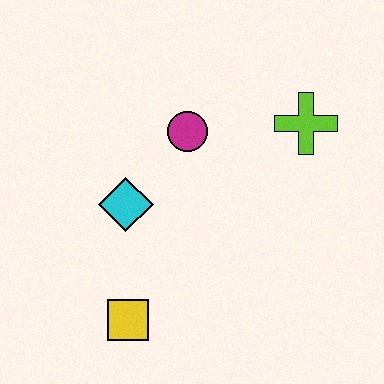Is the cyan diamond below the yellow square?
No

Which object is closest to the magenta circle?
The cyan diamond is closest to the magenta circle.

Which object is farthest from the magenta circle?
The yellow square is farthest from the magenta circle.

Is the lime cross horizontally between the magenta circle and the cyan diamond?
No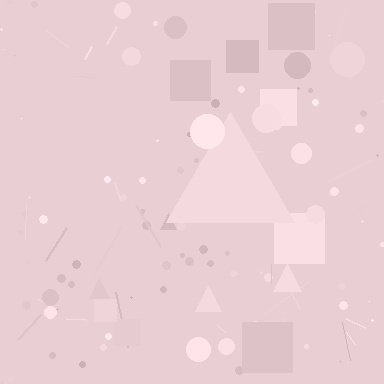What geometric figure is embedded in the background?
A triangle is embedded in the background.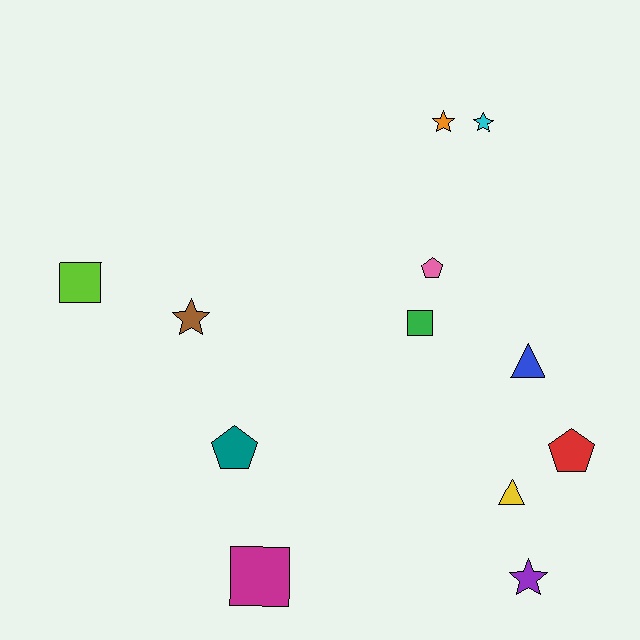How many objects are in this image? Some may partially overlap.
There are 12 objects.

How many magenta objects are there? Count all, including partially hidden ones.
There is 1 magenta object.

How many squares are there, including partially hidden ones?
There are 3 squares.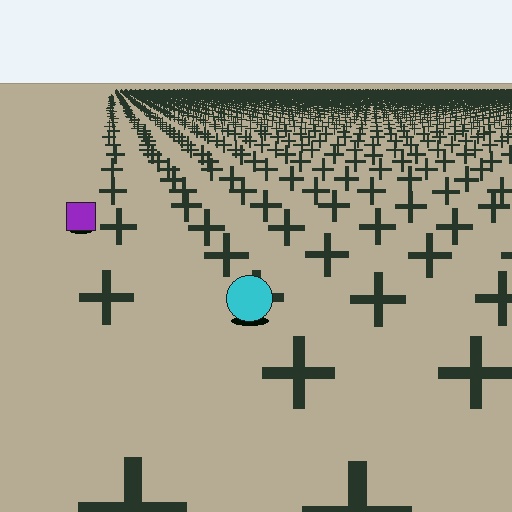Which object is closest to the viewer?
The cyan circle is closest. The texture marks near it are larger and more spread out.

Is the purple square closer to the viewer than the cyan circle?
No. The cyan circle is closer — you can tell from the texture gradient: the ground texture is coarser near it.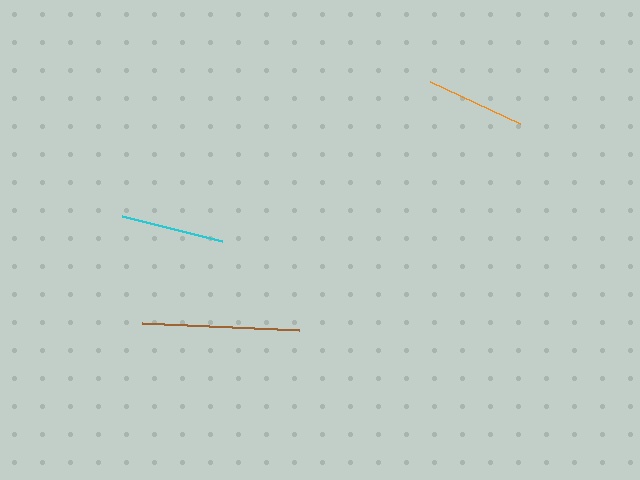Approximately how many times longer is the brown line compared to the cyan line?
The brown line is approximately 1.5 times the length of the cyan line.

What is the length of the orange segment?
The orange segment is approximately 99 pixels long.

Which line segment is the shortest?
The orange line is the shortest at approximately 99 pixels.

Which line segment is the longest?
The brown line is the longest at approximately 157 pixels.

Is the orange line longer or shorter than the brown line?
The brown line is longer than the orange line.